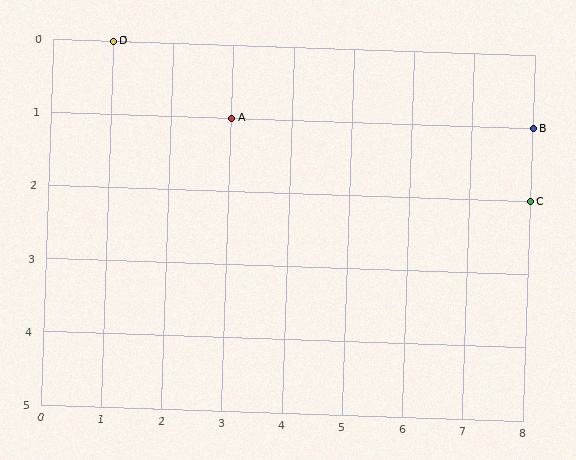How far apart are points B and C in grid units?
Points B and C are 1 row apart.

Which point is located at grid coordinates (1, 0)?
Point D is at (1, 0).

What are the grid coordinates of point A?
Point A is at grid coordinates (3, 1).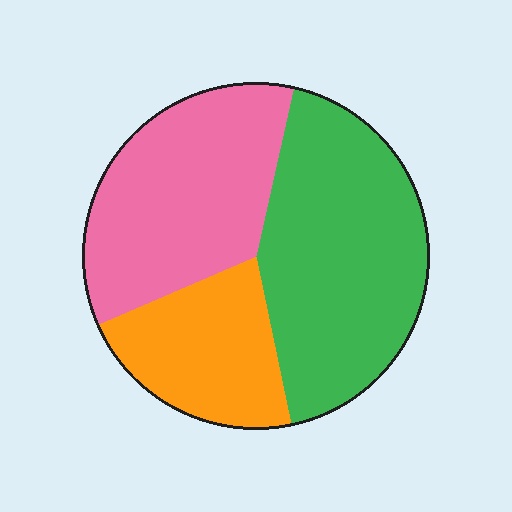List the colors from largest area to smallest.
From largest to smallest: green, pink, orange.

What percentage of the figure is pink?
Pink covers 35% of the figure.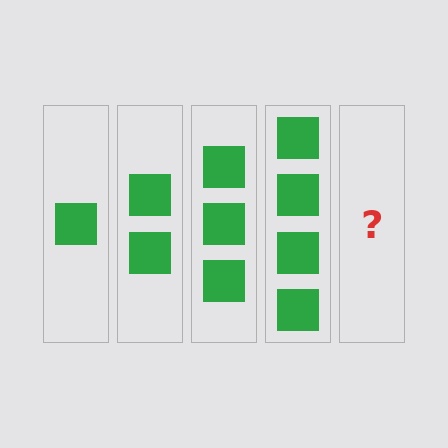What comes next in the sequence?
The next element should be 5 squares.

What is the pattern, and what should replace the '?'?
The pattern is that each step adds one more square. The '?' should be 5 squares.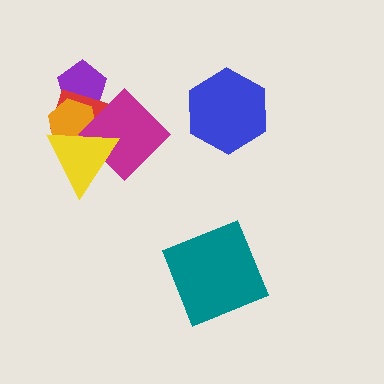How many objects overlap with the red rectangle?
4 objects overlap with the red rectangle.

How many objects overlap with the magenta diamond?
4 objects overlap with the magenta diamond.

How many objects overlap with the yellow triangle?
3 objects overlap with the yellow triangle.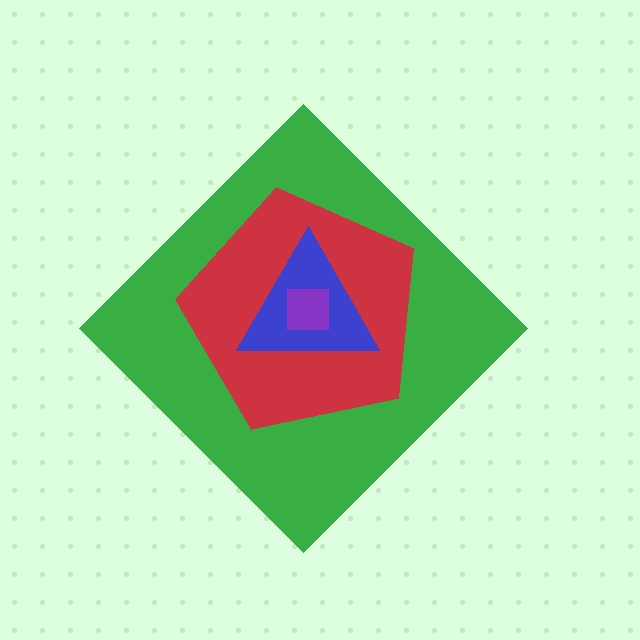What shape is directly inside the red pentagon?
The blue triangle.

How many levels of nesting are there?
4.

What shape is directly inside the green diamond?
The red pentagon.